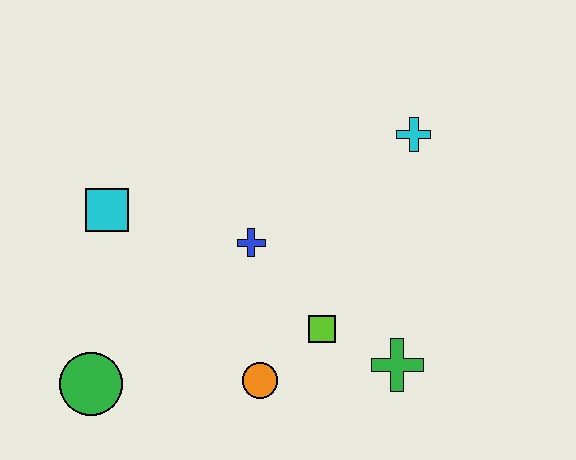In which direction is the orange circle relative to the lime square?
The orange circle is to the left of the lime square.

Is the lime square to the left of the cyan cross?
Yes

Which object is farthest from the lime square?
The cyan square is farthest from the lime square.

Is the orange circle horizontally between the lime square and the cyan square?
Yes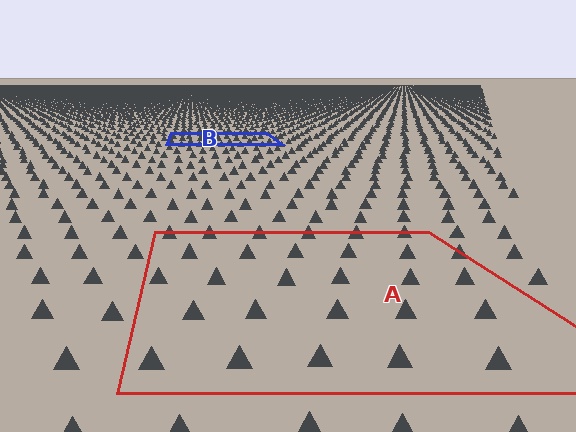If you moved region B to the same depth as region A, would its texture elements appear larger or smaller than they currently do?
They would appear larger. At a closer depth, the same texture elements are projected at a bigger on-screen size.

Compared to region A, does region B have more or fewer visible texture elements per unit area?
Region B has more texture elements per unit area — they are packed more densely because it is farther away.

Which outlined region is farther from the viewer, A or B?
Region B is farther from the viewer — the texture elements inside it appear smaller and more densely packed.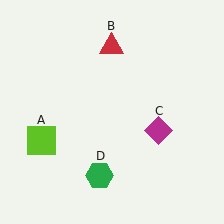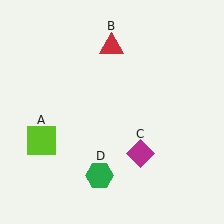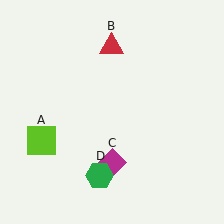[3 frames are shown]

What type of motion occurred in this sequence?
The magenta diamond (object C) rotated clockwise around the center of the scene.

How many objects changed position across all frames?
1 object changed position: magenta diamond (object C).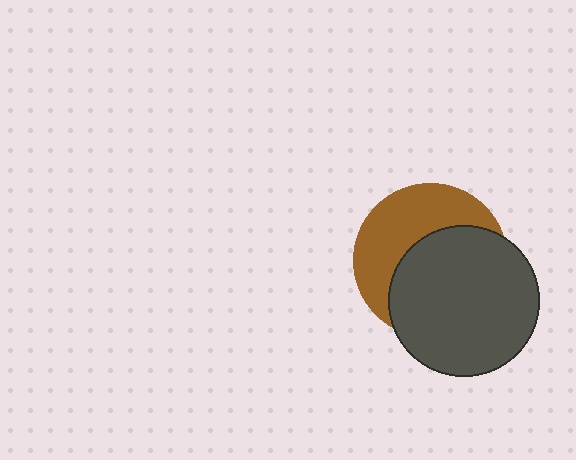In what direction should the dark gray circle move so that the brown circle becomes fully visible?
The dark gray circle should move toward the lower-right. That is the shortest direction to clear the overlap and leave the brown circle fully visible.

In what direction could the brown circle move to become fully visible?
The brown circle could move toward the upper-left. That would shift it out from behind the dark gray circle entirely.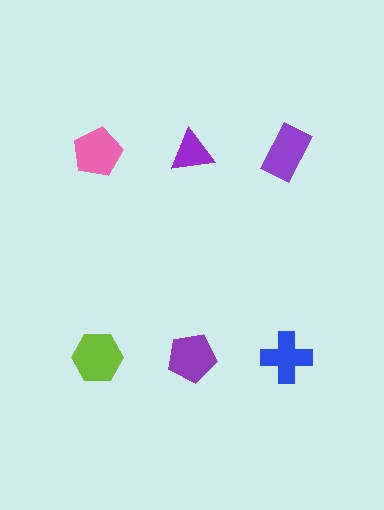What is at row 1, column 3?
A purple rectangle.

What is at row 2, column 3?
A blue cross.